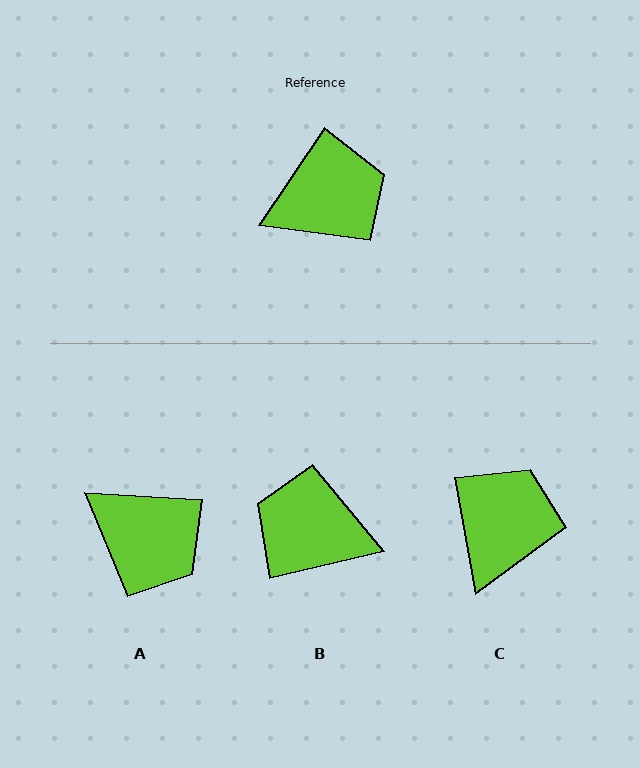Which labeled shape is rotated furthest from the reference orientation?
B, about 137 degrees away.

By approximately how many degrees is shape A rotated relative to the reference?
Approximately 60 degrees clockwise.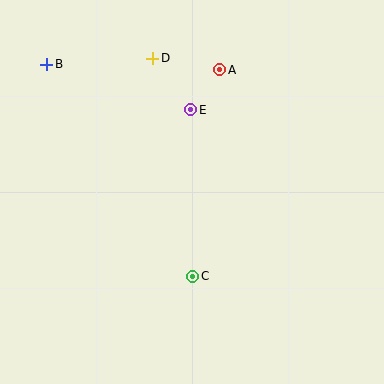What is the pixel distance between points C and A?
The distance between C and A is 208 pixels.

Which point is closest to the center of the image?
Point E at (191, 110) is closest to the center.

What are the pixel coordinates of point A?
Point A is at (220, 70).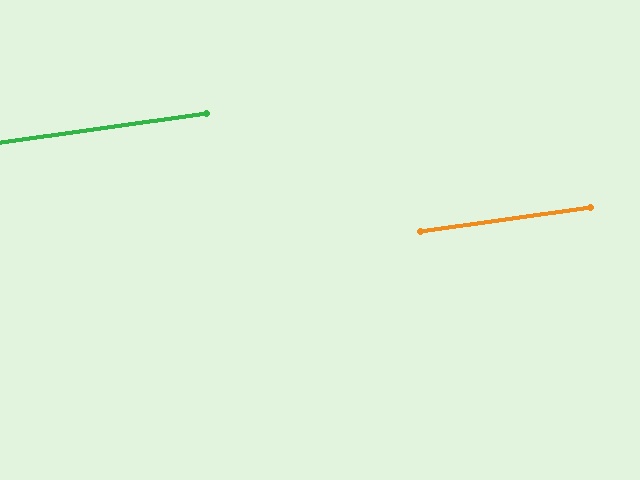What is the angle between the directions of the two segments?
Approximately 0 degrees.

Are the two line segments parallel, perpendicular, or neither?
Parallel — their directions differ by only 0.3°.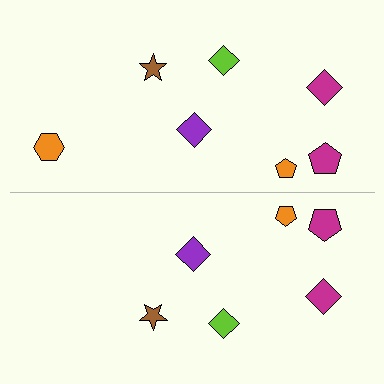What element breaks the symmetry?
A orange hexagon is missing from the bottom side.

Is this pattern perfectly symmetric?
No, the pattern is not perfectly symmetric. A orange hexagon is missing from the bottom side.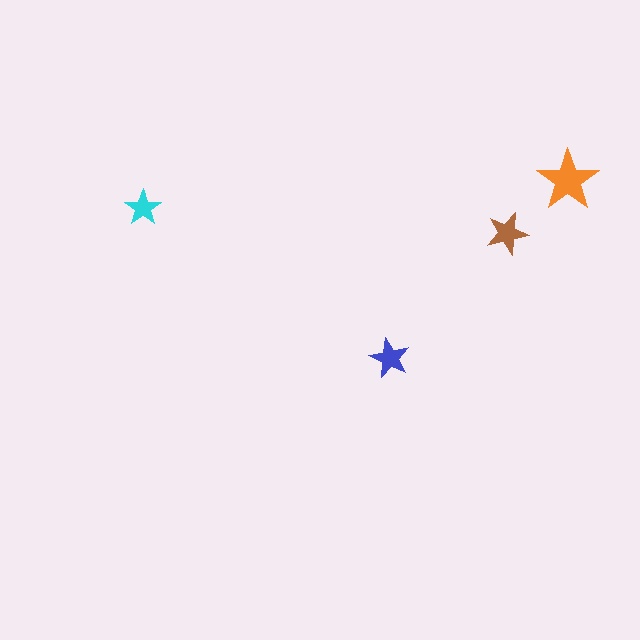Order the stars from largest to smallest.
the orange one, the brown one, the blue one, the cyan one.